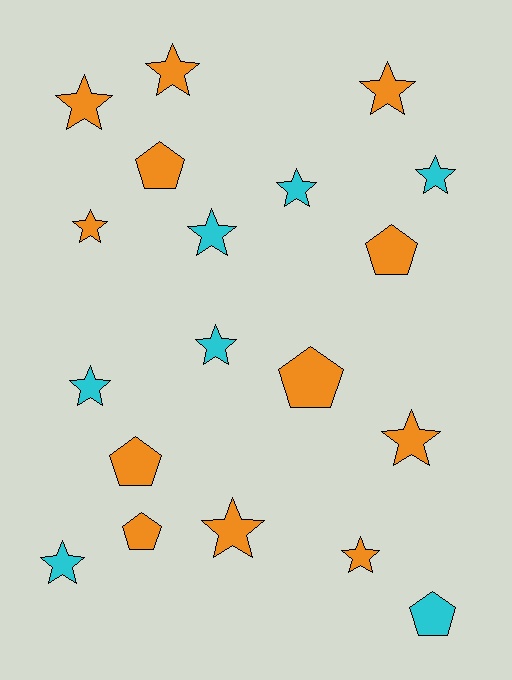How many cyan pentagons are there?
There is 1 cyan pentagon.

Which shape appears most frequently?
Star, with 13 objects.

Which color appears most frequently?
Orange, with 12 objects.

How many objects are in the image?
There are 19 objects.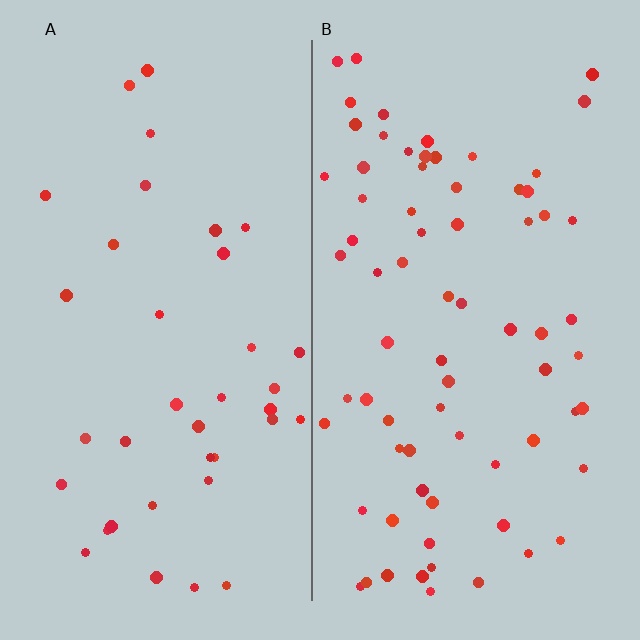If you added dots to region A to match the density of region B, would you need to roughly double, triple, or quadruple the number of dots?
Approximately double.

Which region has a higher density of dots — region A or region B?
B (the right).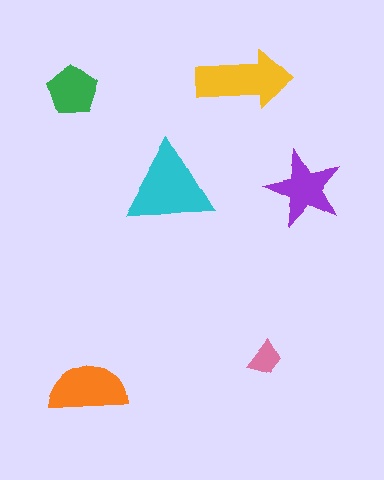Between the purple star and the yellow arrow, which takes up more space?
The yellow arrow.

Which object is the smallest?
The pink trapezoid.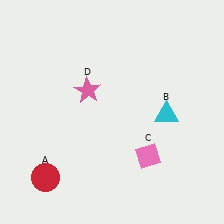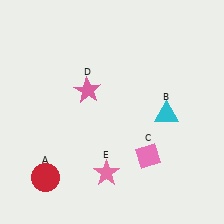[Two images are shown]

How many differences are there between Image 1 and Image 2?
There is 1 difference between the two images.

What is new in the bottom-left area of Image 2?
A pink star (E) was added in the bottom-left area of Image 2.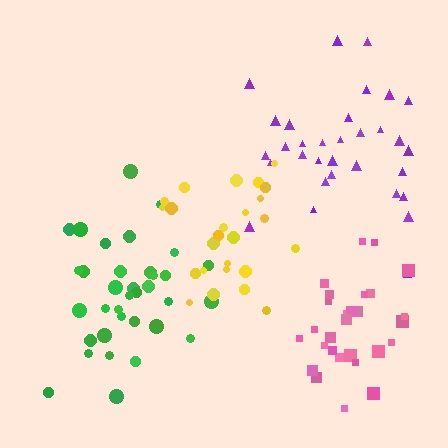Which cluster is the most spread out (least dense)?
Purple.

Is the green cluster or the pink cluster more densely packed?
Pink.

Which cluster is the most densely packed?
Pink.